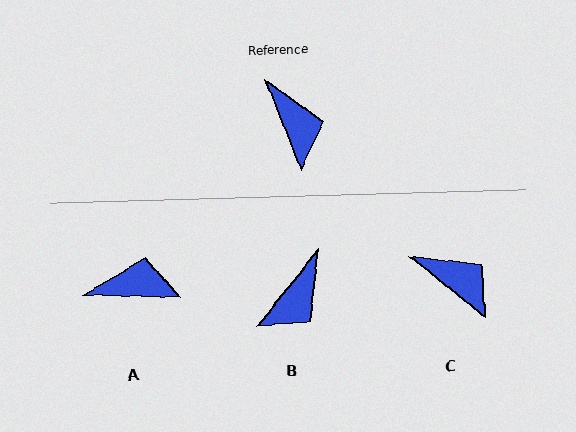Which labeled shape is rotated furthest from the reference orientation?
A, about 67 degrees away.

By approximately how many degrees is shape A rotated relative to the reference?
Approximately 67 degrees counter-clockwise.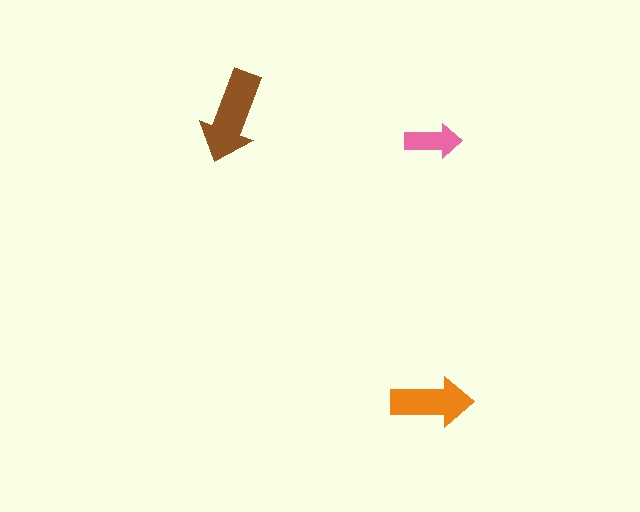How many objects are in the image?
There are 3 objects in the image.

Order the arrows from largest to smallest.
the brown one, the orange one, the pink one.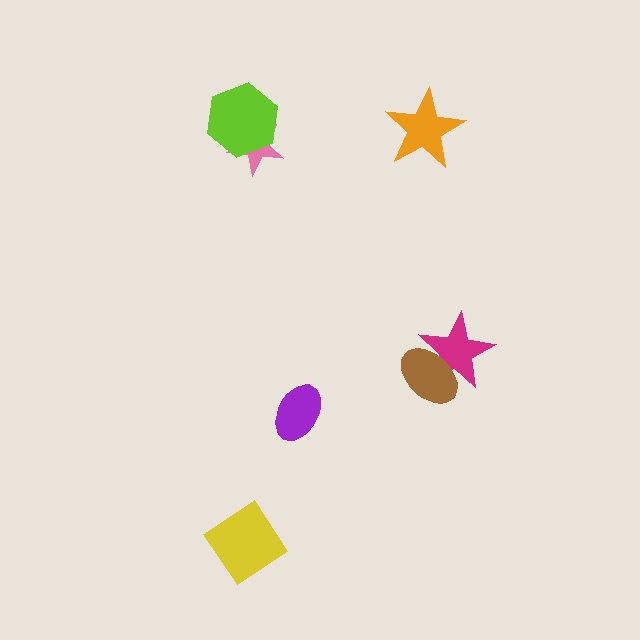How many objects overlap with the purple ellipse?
0 objects overlap with the purple ellipse.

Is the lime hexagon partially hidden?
No, no other shape covers it.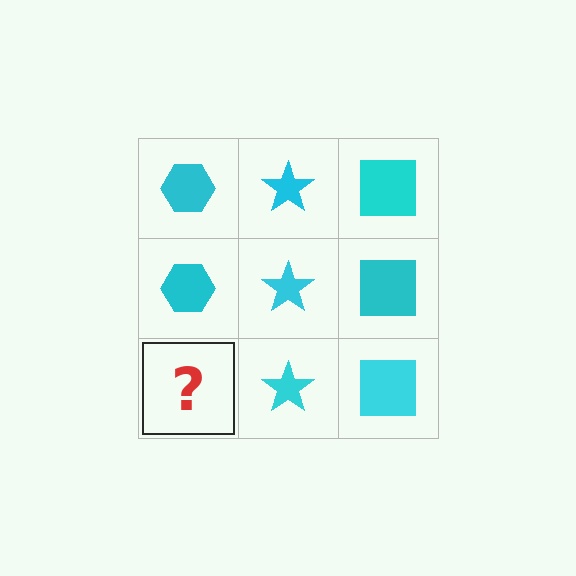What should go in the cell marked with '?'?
The missing cell should contain a cyan hexagon.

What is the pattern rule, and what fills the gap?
The rule is that each column has a consistent shape. The gap should be filled with a cyan hexagon.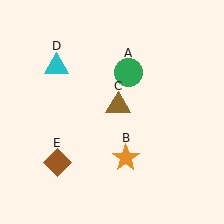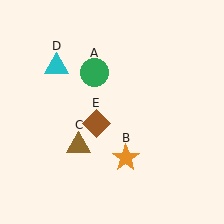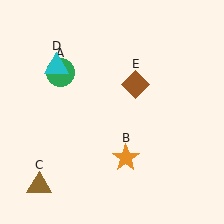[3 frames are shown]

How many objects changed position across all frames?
3 objects changed position: green circle (object A), brown triangle (object C), brown diamond (object E).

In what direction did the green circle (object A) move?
The green circle (object A) moved left.